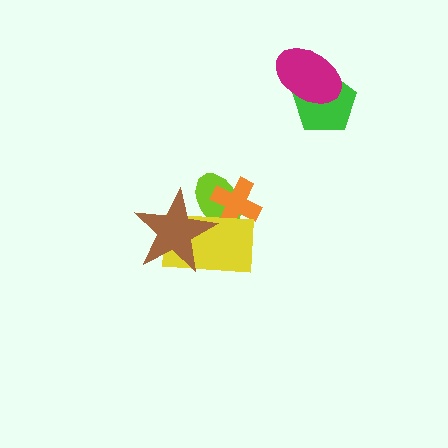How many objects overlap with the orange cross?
2 objects overlap with the orange cross.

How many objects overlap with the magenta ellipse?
1 object overlaps with the magenta ellipse.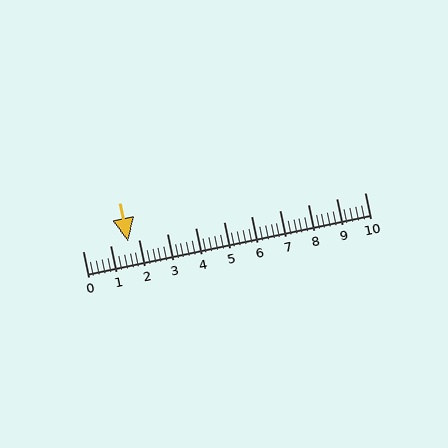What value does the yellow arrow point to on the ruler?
The yellow arrow points to approximately 1.6.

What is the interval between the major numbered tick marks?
The major tick marks are spaced 1 units apart.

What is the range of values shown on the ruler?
The ruler shows values from 0 to 10.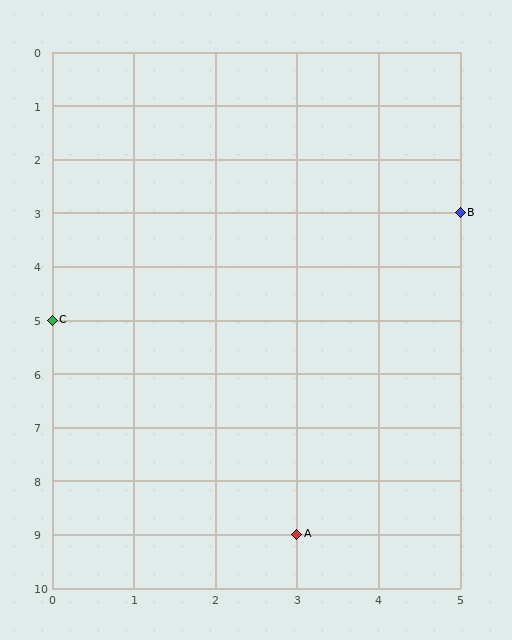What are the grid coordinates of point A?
Point A is at grid coordinates (3, 9).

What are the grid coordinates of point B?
Point B is at grid coordinates (5, 3).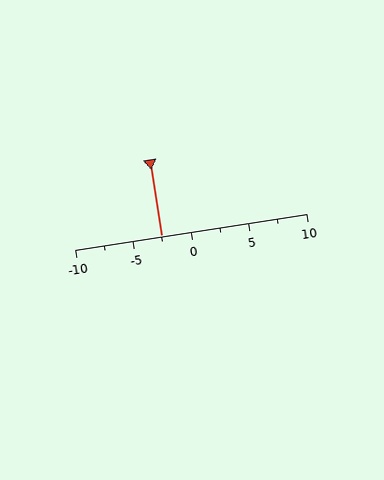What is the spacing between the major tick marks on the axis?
The major ticks are spaced 5 apart.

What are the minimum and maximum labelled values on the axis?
The axis runs from -10 to 10.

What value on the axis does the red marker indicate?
The marker indicates approximately -2.5.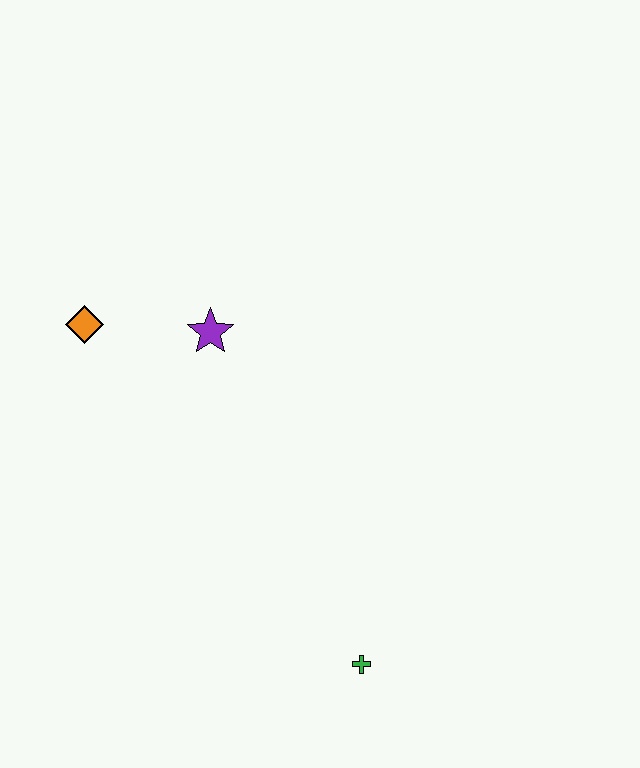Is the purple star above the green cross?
Yes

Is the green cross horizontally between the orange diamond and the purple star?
No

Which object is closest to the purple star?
The orange diamond is closest to the purple star.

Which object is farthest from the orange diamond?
The green cross is farthest from the orange diamond.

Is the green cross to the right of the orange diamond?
Yes